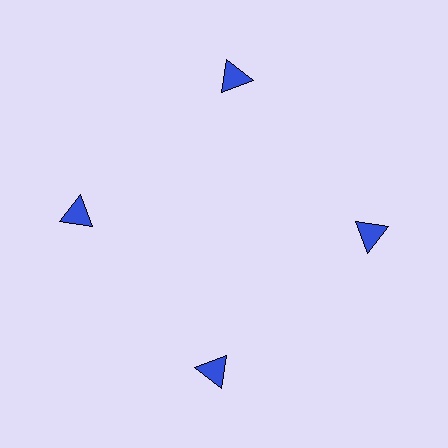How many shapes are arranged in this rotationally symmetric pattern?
There are 4 shapes, arranged in 4 groups of 1.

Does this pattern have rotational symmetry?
Yes, this pattern has 4-fold rotational symmetry. It looks the same after rotating 90 degrees around the center.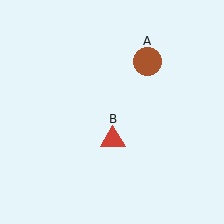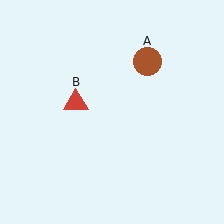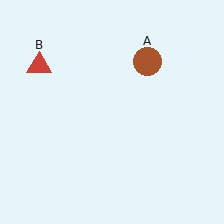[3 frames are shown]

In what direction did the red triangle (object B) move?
The red triangle (object B) moved up and to the left.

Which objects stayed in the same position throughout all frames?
Brown circle (object A) remained stationary.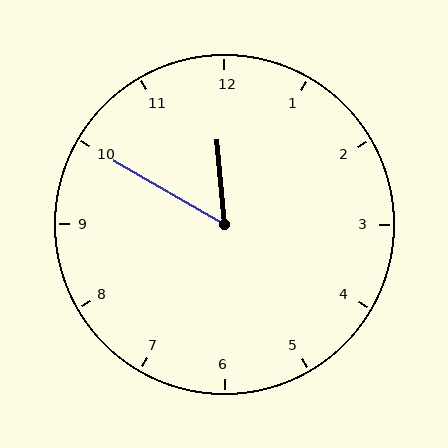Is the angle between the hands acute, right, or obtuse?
It is acute.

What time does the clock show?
11:50.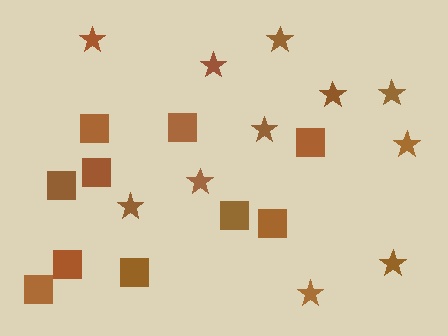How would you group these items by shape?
There are 2 groups: one group of squares (10) and one group of stars (11).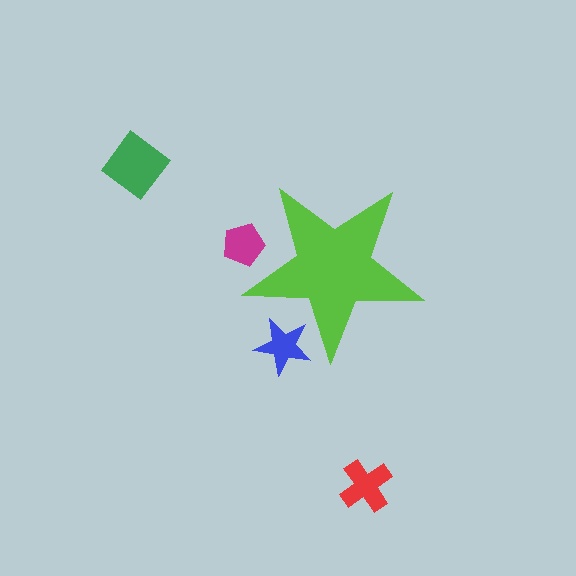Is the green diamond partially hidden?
No, the green diamond is fully visible.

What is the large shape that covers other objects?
A lime star.